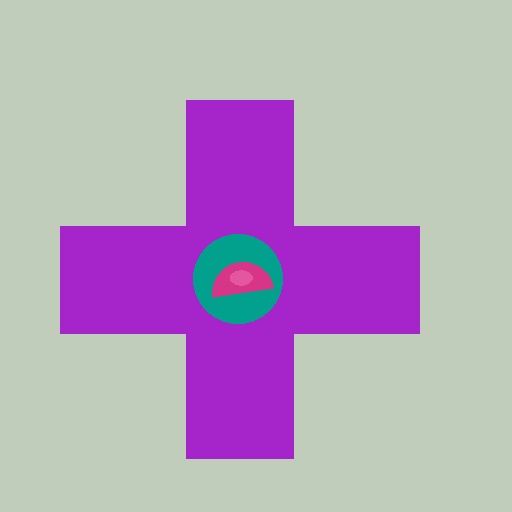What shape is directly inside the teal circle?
The magenta semicircle.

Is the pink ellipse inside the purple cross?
Yes.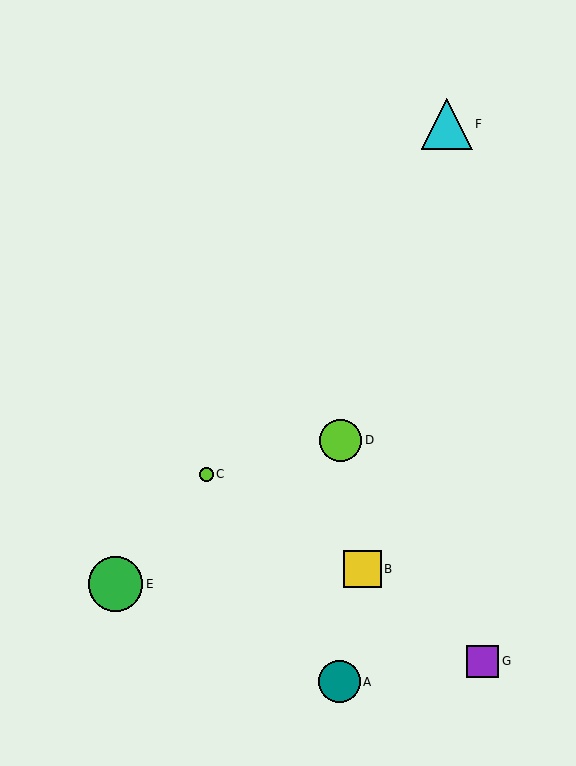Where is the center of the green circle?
The center of the green circle is at (115, 584).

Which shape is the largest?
The green circle (labeled E) is the largest.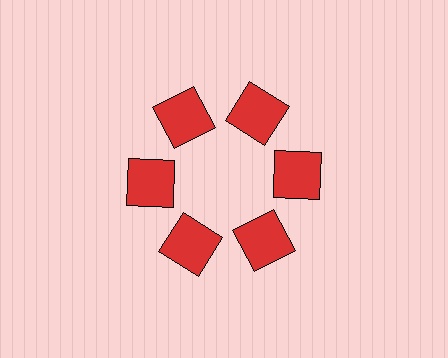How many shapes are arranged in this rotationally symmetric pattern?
There are 6 shapes, arranged in 6 groups of 1.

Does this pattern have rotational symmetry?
Yes, this pattern has 6-fold rotational symmetry. It looks the same after rotating 60 degrees around the center.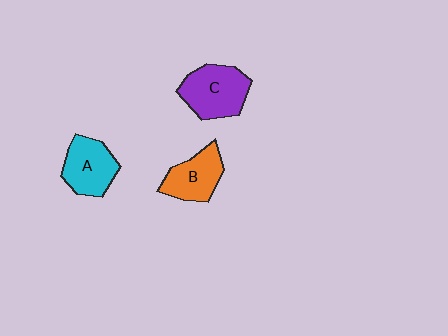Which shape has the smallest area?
Shape B (orange).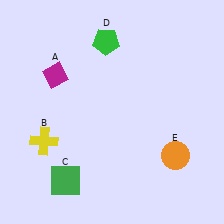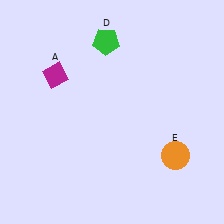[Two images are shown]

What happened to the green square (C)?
The green square (C) was removed in Image 2. It was in the bottom-left area of Image 1.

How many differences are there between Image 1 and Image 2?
There are 2 differences between the two images.